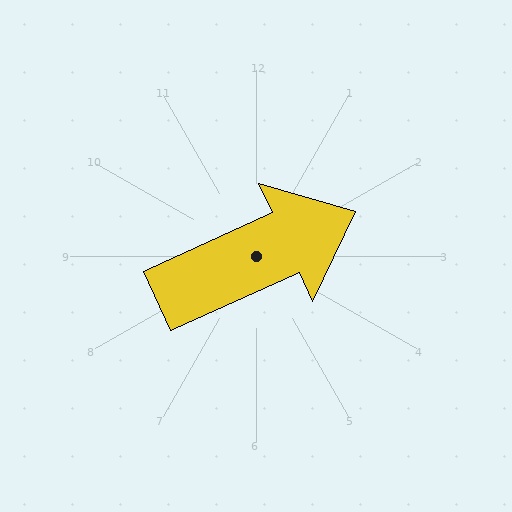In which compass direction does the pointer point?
Northeast.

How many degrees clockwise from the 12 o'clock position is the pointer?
Approximately 66 degrees.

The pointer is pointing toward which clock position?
Roughly 2 o'clock.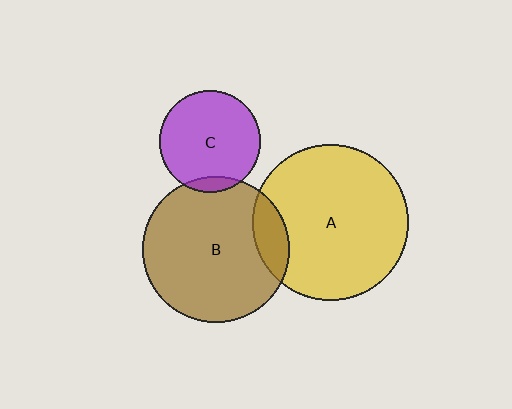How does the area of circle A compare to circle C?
Approximately 2.4 times.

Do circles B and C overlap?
Yes.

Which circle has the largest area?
Circle A (yellow).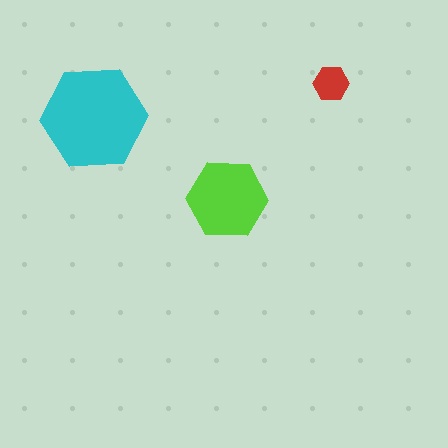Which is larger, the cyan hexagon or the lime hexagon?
The cyan one.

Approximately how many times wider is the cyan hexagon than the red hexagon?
About 3 times wider.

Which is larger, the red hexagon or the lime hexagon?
The lime one.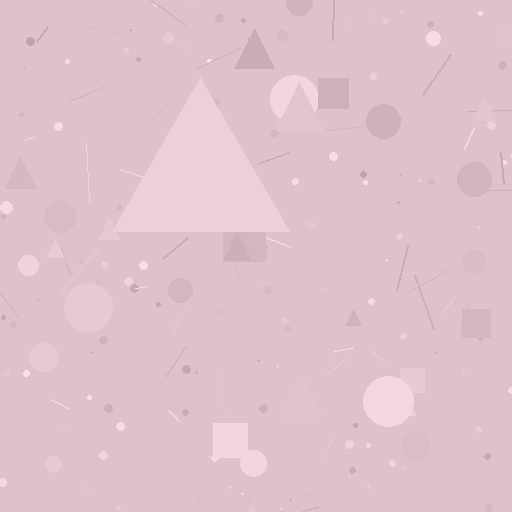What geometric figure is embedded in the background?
A triangle is embedded in the background.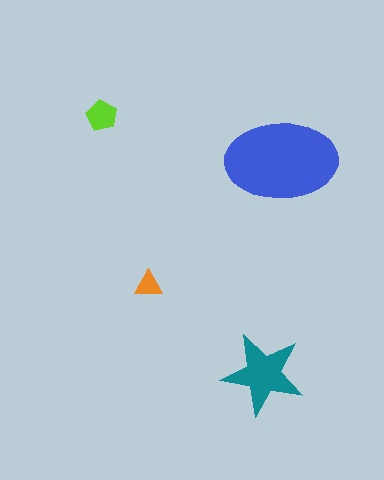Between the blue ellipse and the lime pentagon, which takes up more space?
The blue ellipse.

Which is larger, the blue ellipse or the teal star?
The blue ellipse.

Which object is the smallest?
The orange triangle.